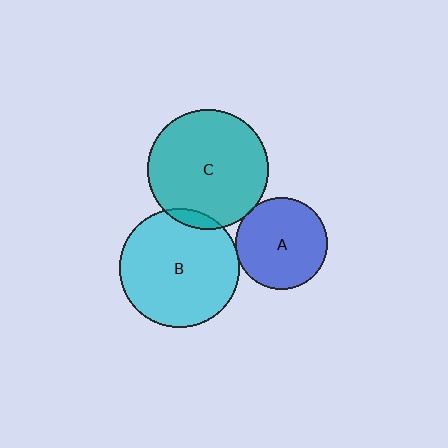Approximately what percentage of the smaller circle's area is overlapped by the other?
Approximately 5%.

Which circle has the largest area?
Circle C (teal).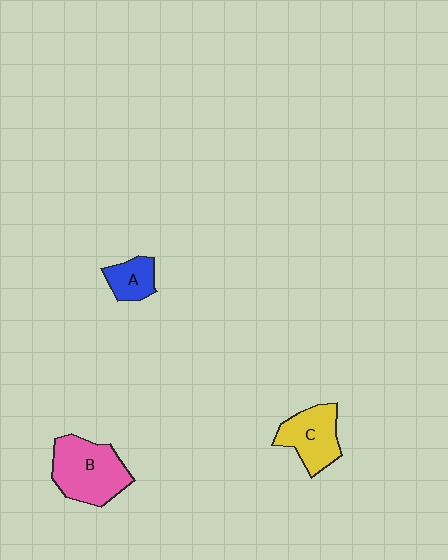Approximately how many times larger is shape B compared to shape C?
Approximately 1.3 times.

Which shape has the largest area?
Shape B (pink).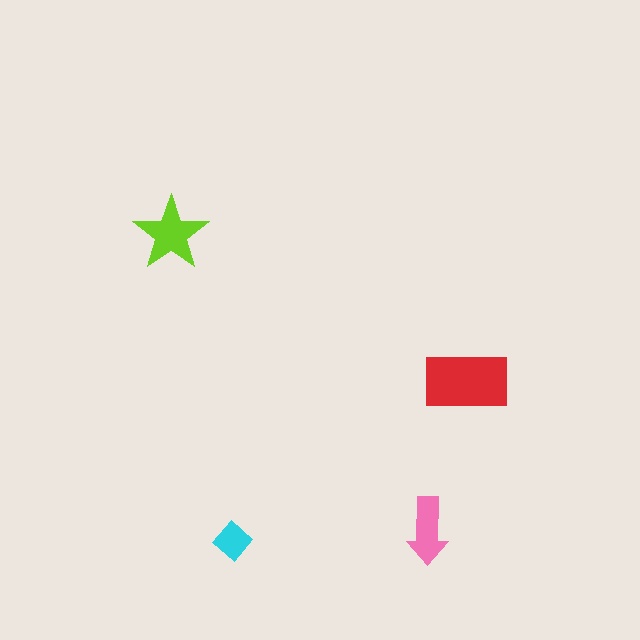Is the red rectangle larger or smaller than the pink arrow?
Larger.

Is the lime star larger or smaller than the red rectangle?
Smaller.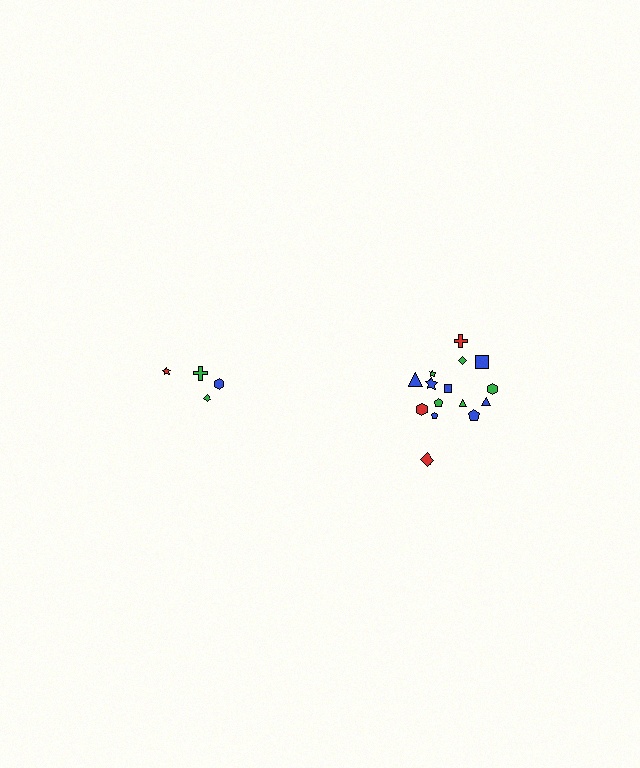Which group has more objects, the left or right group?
The right group.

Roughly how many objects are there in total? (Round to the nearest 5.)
Roughly 20 objects in total.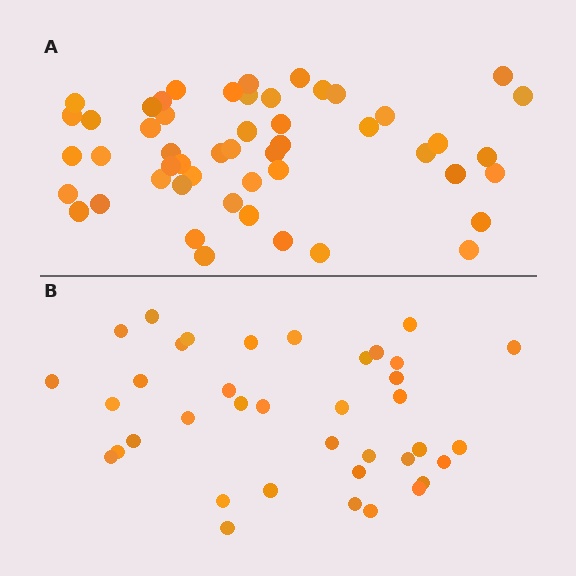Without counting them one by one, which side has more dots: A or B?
Region A (the top region) has more dots.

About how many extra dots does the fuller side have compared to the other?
Region A has approximately 15 more dots than region B.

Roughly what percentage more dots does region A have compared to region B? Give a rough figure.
About 35% more.